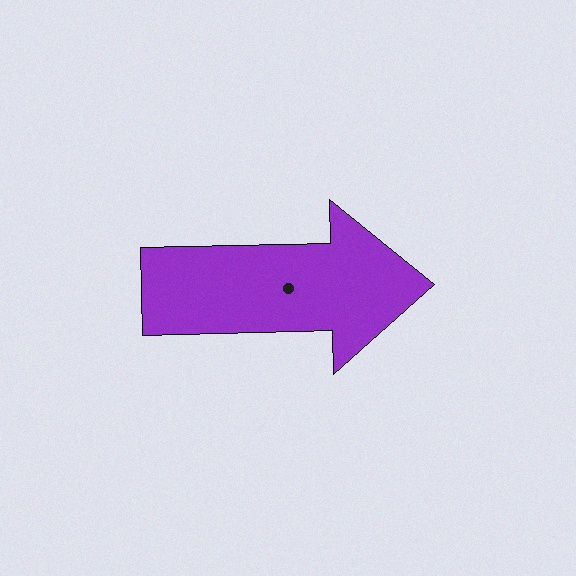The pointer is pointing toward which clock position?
Roughly 3 o'clock.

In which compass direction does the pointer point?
East.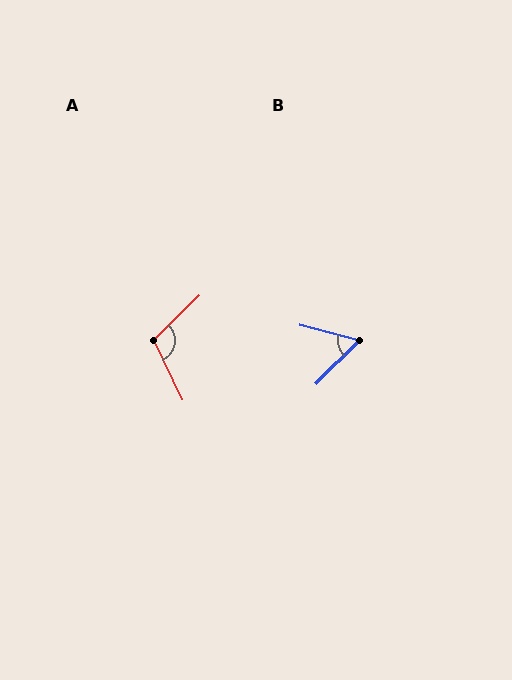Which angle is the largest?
A, at approximately 109 degrees.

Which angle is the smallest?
B, at approximately 60 degrees.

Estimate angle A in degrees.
Approximately 109 degrees.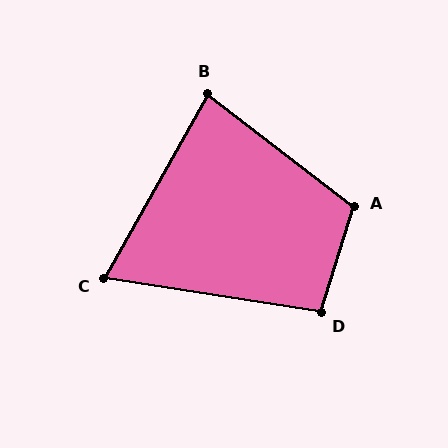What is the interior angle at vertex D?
Approximately 98 degrees (obtuse).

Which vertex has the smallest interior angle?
C, at approximately 70 degrees.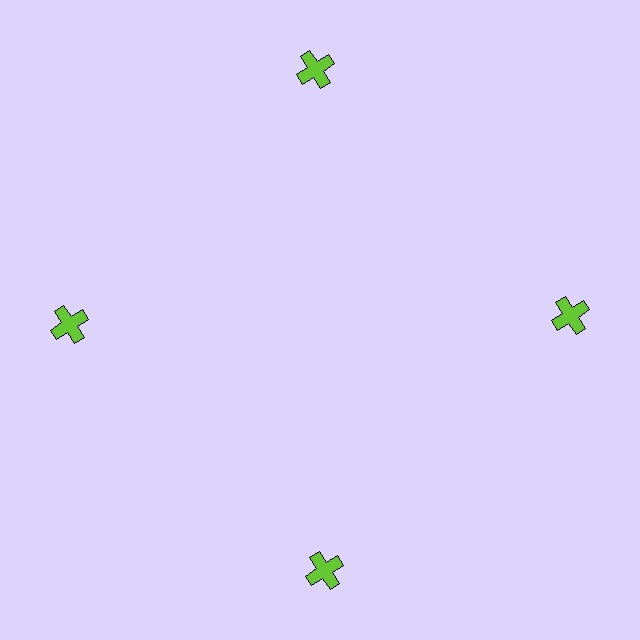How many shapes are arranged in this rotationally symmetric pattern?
There are 4 shapes, arranged in 4 groups of 1.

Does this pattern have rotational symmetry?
Yes, this pattern has 4-fold rotational symmetry. It looks the same after rotating 90 degrees around the center.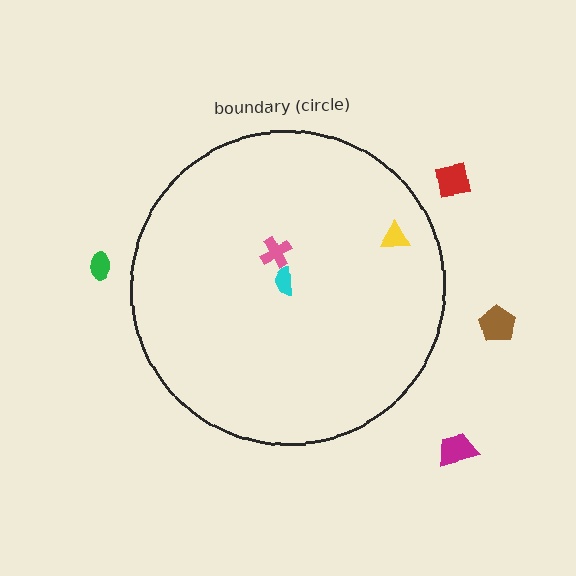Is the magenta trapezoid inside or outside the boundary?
Outside.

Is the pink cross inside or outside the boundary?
Inside.